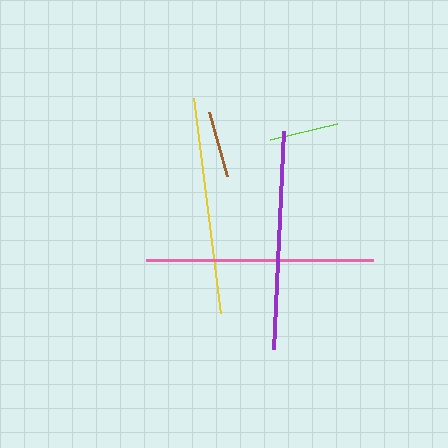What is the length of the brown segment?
The brown segment is approximately 67 pixels long.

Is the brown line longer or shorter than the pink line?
The pink line is longer than the brown line.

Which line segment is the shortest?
The brown line is the shortest at approximately 67 pixels.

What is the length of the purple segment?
The purple segment is approximately 218 pixels long.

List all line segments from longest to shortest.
From longest to shortest: pink, purple, yellow, lime, brown.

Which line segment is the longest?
The pink line is the longest at approximately 227 pixels.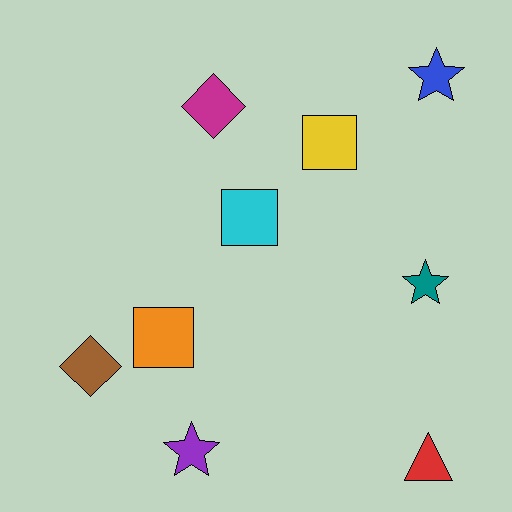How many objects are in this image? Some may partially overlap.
There are 9 objects.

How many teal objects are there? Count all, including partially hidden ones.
There is 1 teal object.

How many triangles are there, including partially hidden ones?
There is 1 triangle.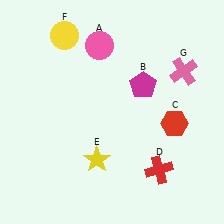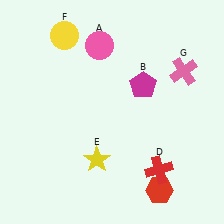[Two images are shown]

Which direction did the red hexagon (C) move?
The red hexagon (C) moved down.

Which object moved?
The red hexagon (C) moved down.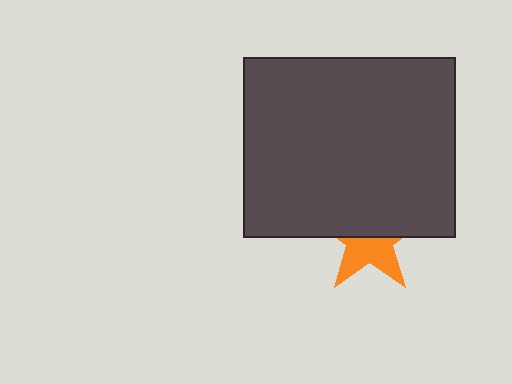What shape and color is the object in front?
The object in front is a dark gray rectangle.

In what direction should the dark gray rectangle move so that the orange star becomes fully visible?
The dark gray rectangle should move up. That is the shortest direction to clear the overlap and leave the orange star fully visible.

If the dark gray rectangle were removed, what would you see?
You would see the complete orange star.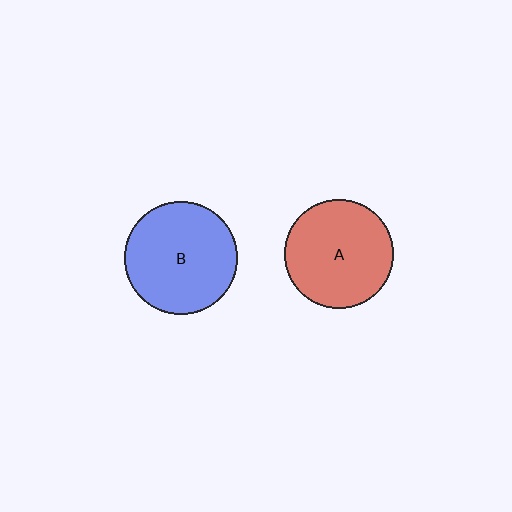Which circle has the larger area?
Circle B (blue).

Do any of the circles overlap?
No, none of the circles overlap.